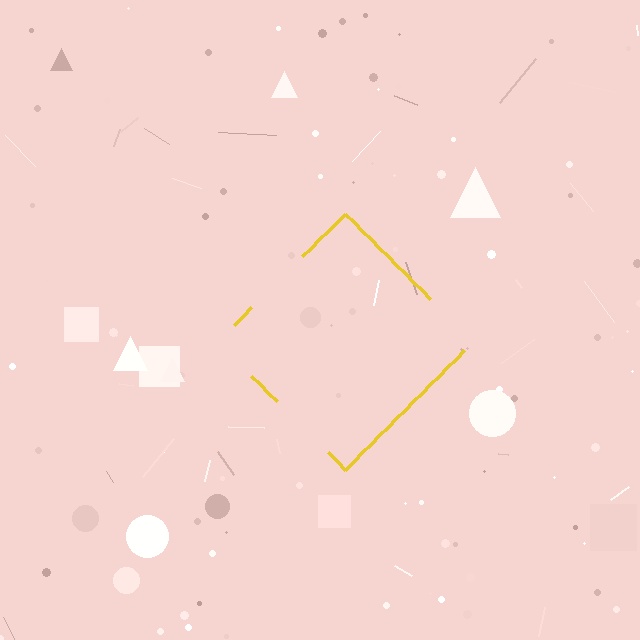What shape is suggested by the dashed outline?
The dashed outline suggests a diamond.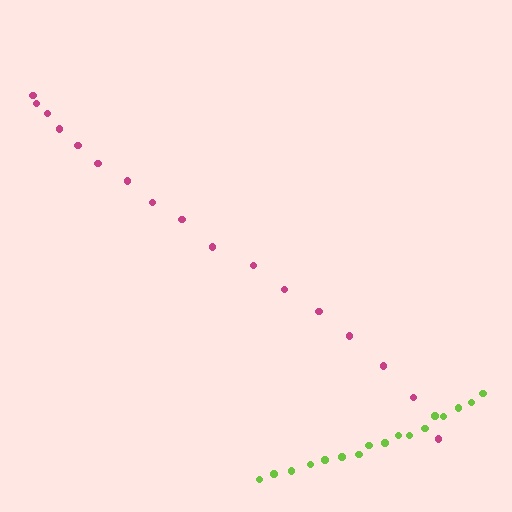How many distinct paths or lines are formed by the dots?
There are 2 distinct paths.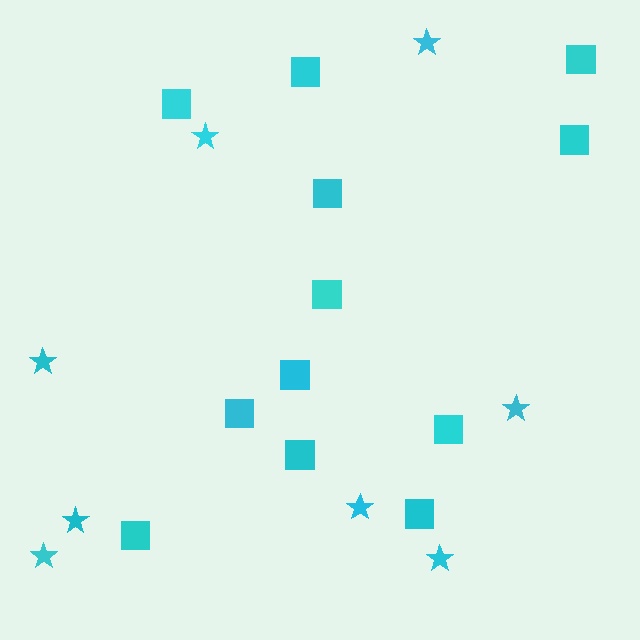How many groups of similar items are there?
There are 2 groups: one group of squares (12) and one group of stars (8).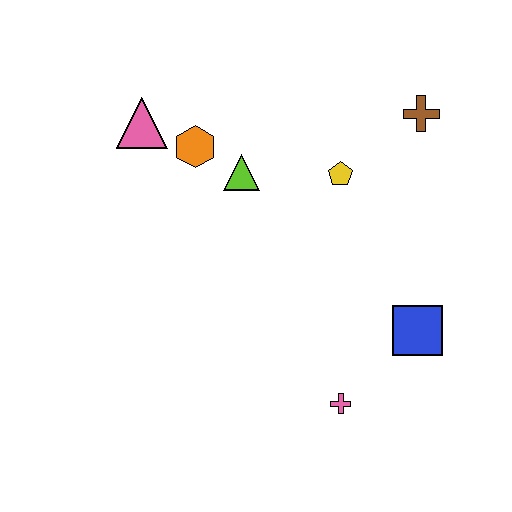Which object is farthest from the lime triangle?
The pink cross is farthest from the lime triangle.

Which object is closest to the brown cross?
The yellow pentagon is closest to the brown cross.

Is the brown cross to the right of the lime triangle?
Yes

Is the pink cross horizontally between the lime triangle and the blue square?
Yes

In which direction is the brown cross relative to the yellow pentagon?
The brown cross is to the right of the yellow pentagon.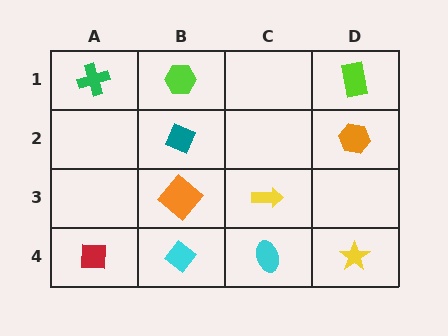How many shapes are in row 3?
2 shapes.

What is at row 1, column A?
A green cross.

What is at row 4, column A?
A red square.